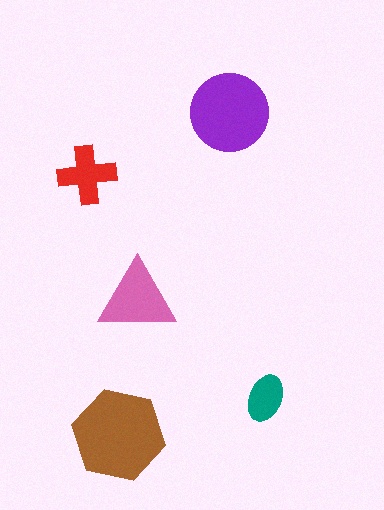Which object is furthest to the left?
The red cross is leftmost.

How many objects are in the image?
There are 5 objects in the image.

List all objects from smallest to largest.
The teal ellipse, the red cross, the pink triangle, the purple circle, the brown hexagon.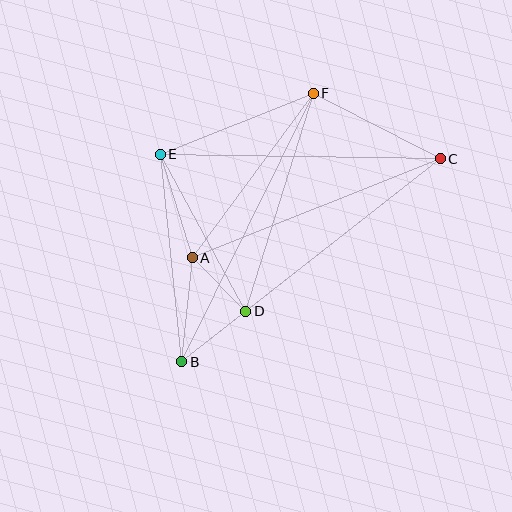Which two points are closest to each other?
Points A and D are closest to each other.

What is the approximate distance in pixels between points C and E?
The distance between C and E is approximately 280 pixels.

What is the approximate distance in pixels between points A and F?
The distance between A and F is approximately 204 pixels.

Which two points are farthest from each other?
Points B and C are farthest from each other.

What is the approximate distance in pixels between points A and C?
The distance between A and C is approximately 267 pixels.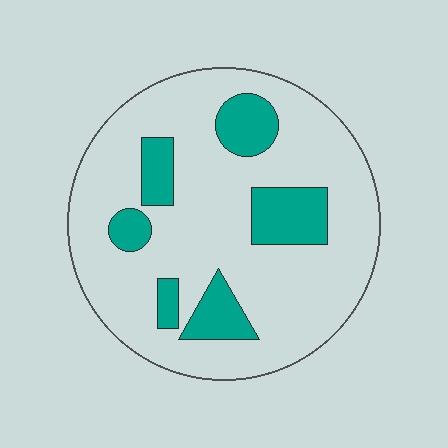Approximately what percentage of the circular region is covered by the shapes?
Approximately 20%.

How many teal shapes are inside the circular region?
6.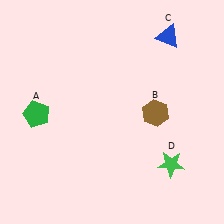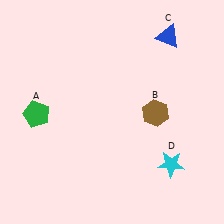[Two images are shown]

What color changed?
The star (D) changed from green in Image 1 to cyan in Image 2.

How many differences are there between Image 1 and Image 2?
There is 1 difference between the two images.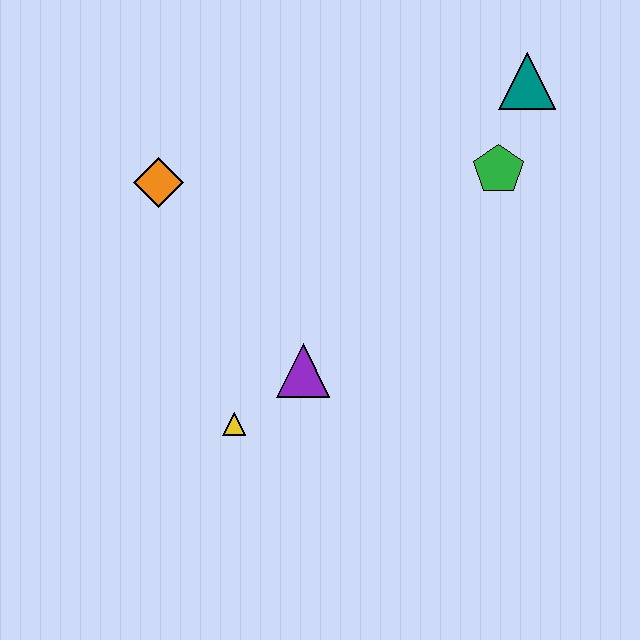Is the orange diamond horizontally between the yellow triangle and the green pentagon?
No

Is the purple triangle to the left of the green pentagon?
Yes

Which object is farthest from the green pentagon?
The yellow triangle is farthest from the green pentagon.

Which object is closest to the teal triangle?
The green pentagon is closest to the teal triangle.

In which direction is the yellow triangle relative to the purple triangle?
The yellow triangle is to the left of the purple triangle.